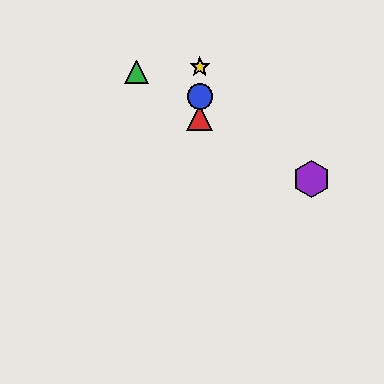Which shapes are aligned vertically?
The red triangle, the blue circle, the yellow star are aligned vertically.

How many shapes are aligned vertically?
3 shapes (the red triangle, the blue circle, the yellow star) are aligned vertically.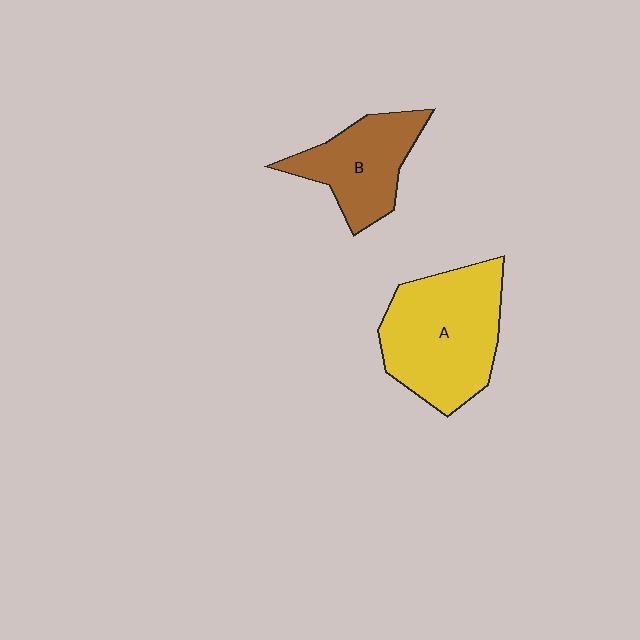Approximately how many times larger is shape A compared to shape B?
Approximately 1.5 times.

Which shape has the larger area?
Shape A (yellow).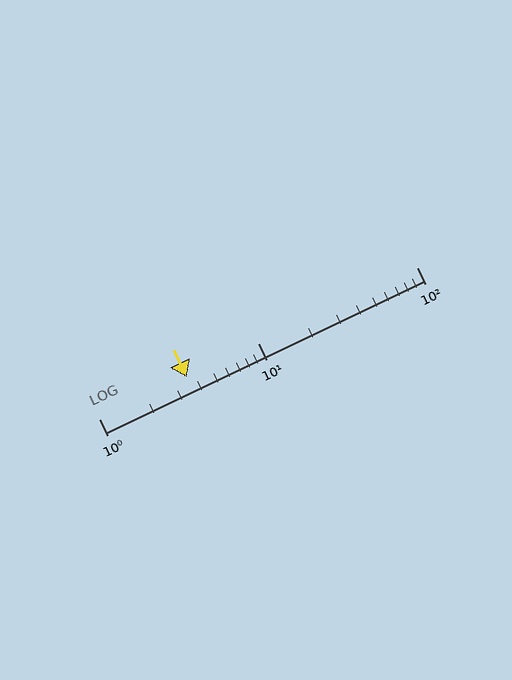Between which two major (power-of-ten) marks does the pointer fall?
The pointer is between 1 and 10.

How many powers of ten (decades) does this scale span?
The scale spans 2 decades, from 1 to 100.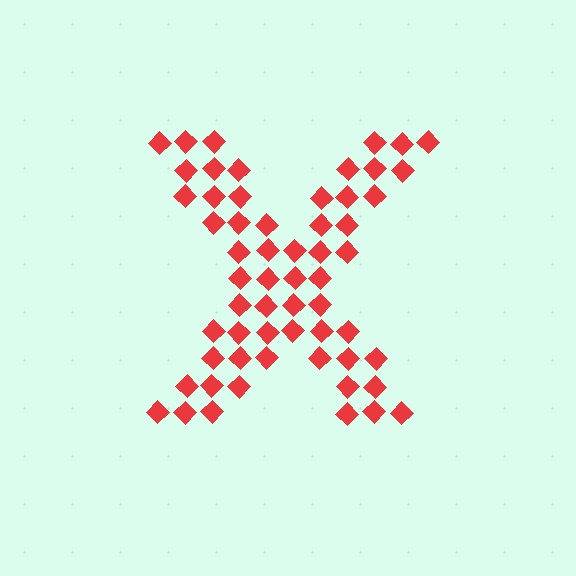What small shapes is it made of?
It is made of small diamonds.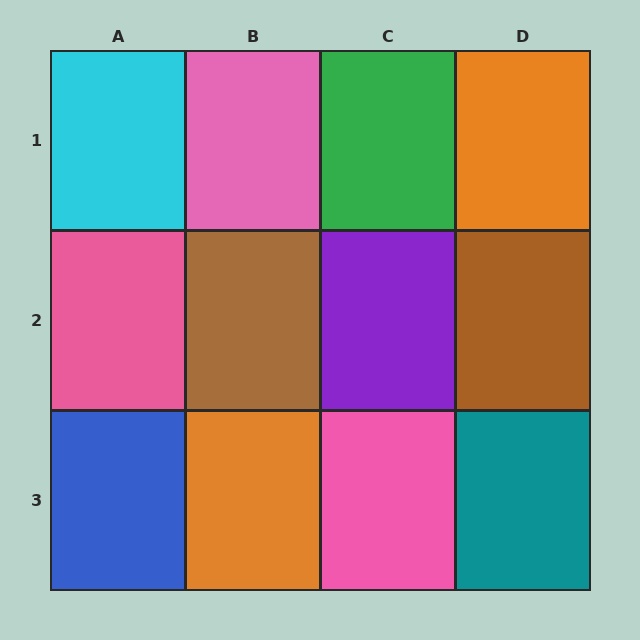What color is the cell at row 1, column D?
Orange.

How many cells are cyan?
1 cell is cyan.